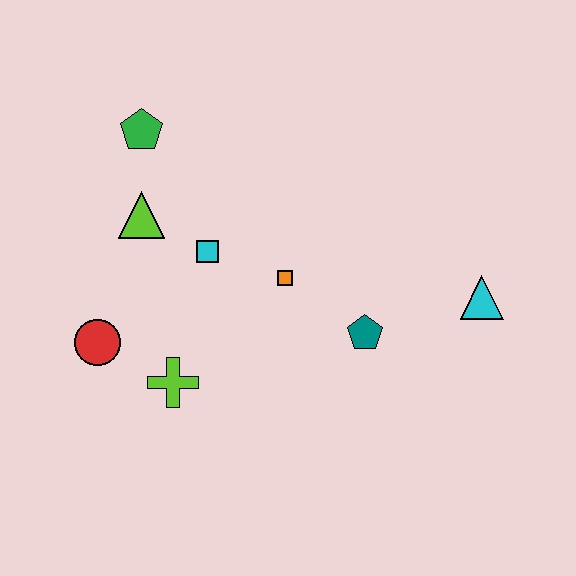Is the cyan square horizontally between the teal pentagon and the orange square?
No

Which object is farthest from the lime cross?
The cyan triangle is farthest from the lime cross.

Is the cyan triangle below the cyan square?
Yes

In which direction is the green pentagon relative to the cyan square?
The green pentagon is above the cyan square.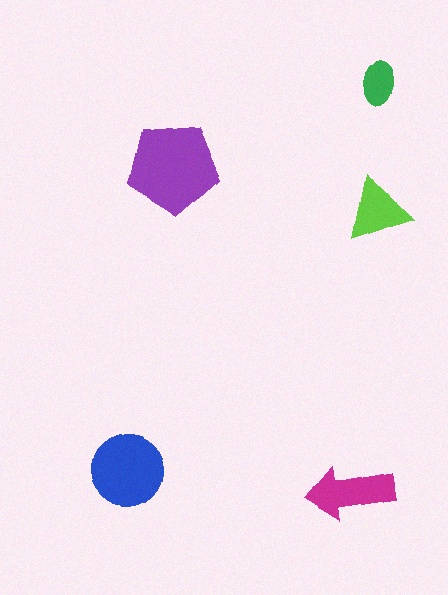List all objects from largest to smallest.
The purple pentagon, the blue circle, the magenta arrow, the lime triangle, the green ellipse.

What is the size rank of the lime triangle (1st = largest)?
4th.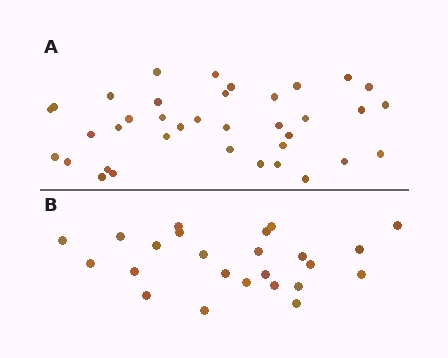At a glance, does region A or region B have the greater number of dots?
Region A (the top region) has more dots.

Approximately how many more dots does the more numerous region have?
Region A has approximately 15 more dots than region B.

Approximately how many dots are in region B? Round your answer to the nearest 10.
About 20 dots. (The exact count is 24, which rounds to 20.)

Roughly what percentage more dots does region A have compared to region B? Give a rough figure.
About 55% more.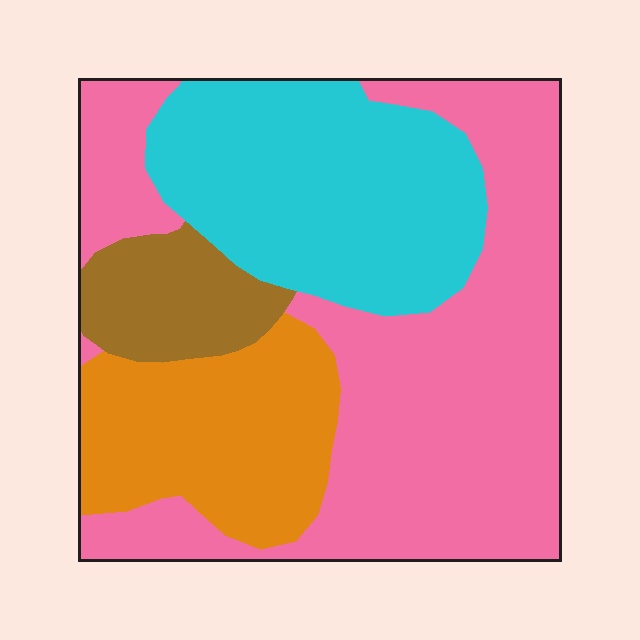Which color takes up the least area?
Brown, at roughly 10%.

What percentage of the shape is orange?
Orange takes up about one fifth (1/5) of the shape.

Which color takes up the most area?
Pink, at roughly 45%.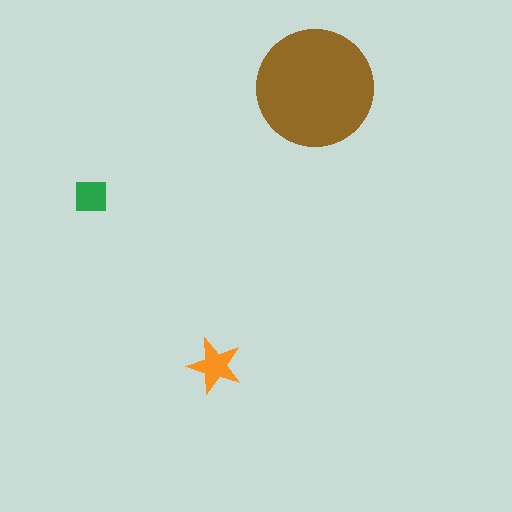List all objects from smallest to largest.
The green square, the orange star, the brown circle.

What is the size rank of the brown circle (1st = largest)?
1st.